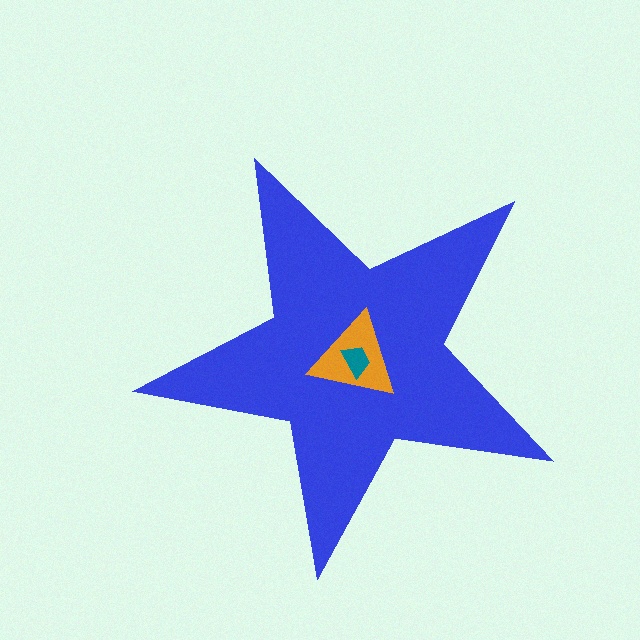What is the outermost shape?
The blue star.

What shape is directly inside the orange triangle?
The teal trapezoid.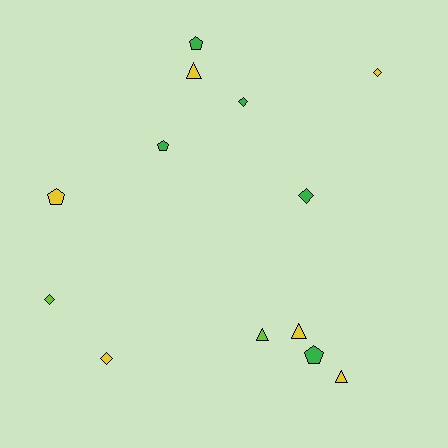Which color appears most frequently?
Yellow, with 6 objects.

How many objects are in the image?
There are 13 objects.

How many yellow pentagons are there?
There is 1 yellow pentagon.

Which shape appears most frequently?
Diamond, with 5 objects.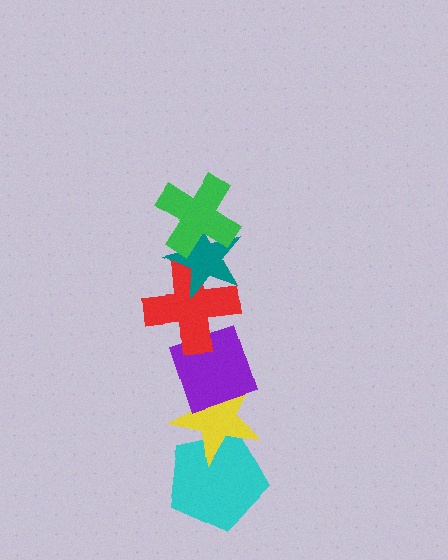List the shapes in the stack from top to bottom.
From top to bottom: the green cross, the teal star, the red cross, the purple diamond, the yellow star, the cyan pentagon.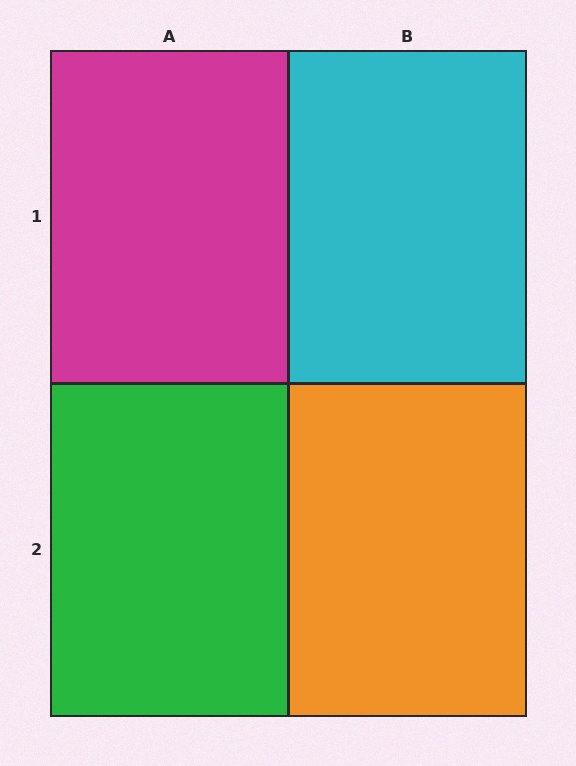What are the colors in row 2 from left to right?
Green, orange.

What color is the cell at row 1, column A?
Magenta.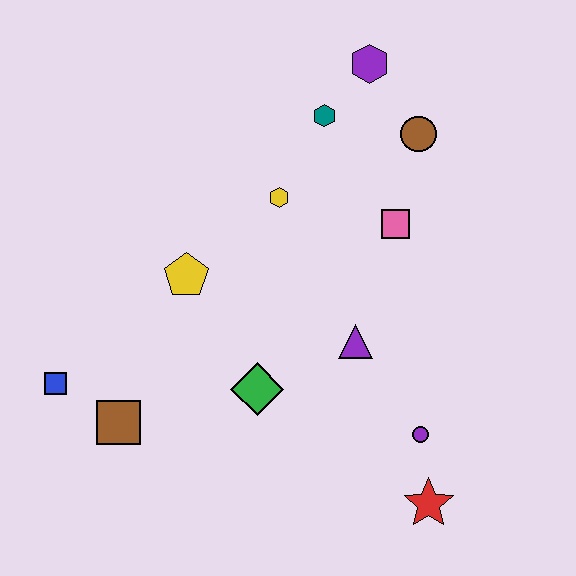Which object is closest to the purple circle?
The red star is closest to the purple circle.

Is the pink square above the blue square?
Yes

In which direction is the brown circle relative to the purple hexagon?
The brown circle is below the purple hexagon.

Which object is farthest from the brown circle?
The blue square is farthest from the brown circle.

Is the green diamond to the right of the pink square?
No